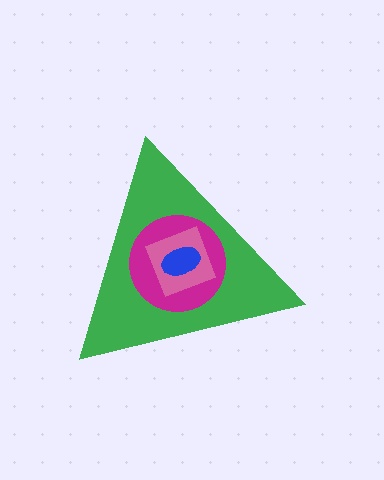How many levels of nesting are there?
4.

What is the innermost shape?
The blue ellipse.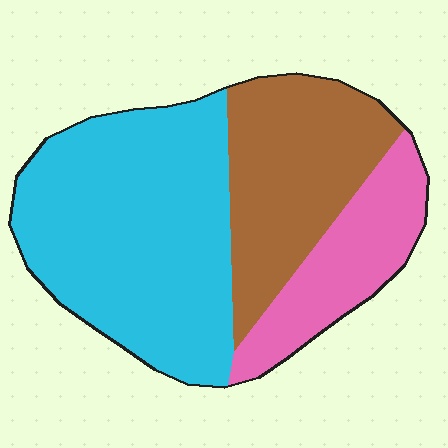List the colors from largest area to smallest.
From largest to smallest: cyan, brown, pink.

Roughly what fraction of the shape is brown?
Brown covers 29% of the shape.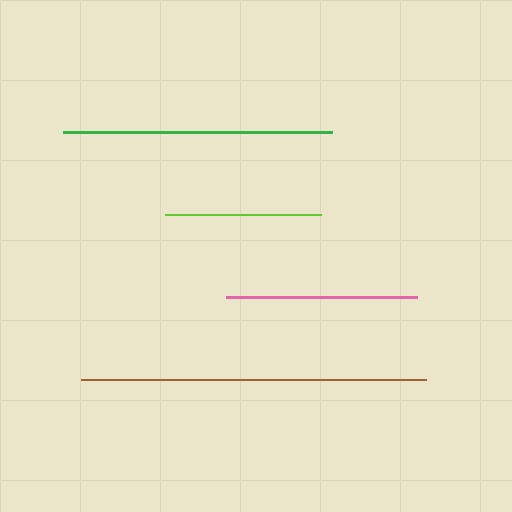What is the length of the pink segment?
The pink segment is approximately 190 pixels long.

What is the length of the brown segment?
The brown segment is approximately 346 pixels long.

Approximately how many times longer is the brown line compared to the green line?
The brown line is approximately 1.3 times the length of the green line.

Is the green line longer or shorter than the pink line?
The green line is longer than the pink line.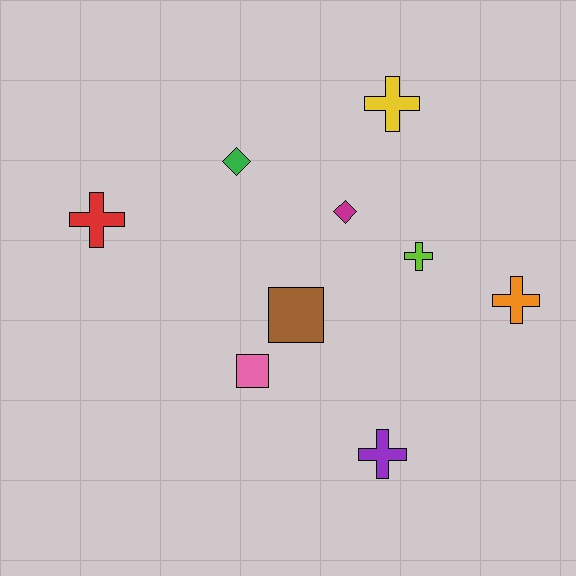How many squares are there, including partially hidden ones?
There are 2 squares.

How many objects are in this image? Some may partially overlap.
There are 9 objects.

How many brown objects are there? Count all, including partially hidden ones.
There is 1 brown object.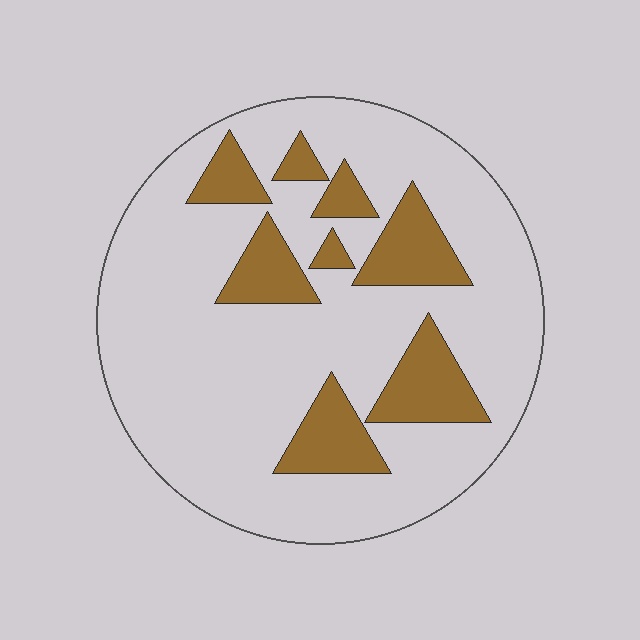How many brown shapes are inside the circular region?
8.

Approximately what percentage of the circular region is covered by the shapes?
Approximately 20%.